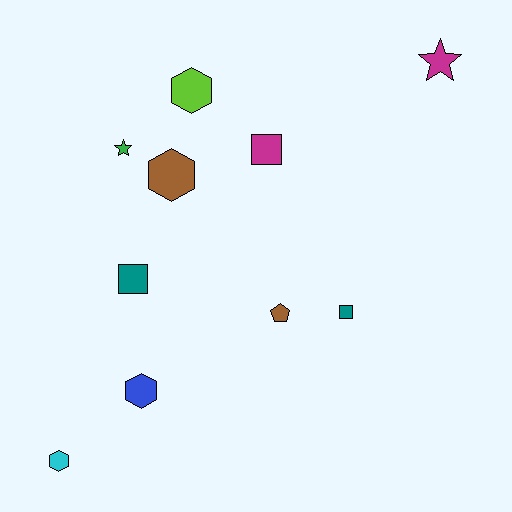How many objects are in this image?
There are 10 objects.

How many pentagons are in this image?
There is 1 pentagon.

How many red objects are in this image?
There are no red objects.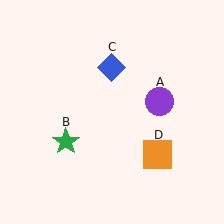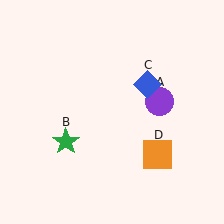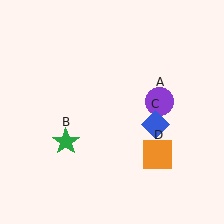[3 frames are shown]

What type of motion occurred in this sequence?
The blue diamond (object C) rotated clockwise around the center of the scene.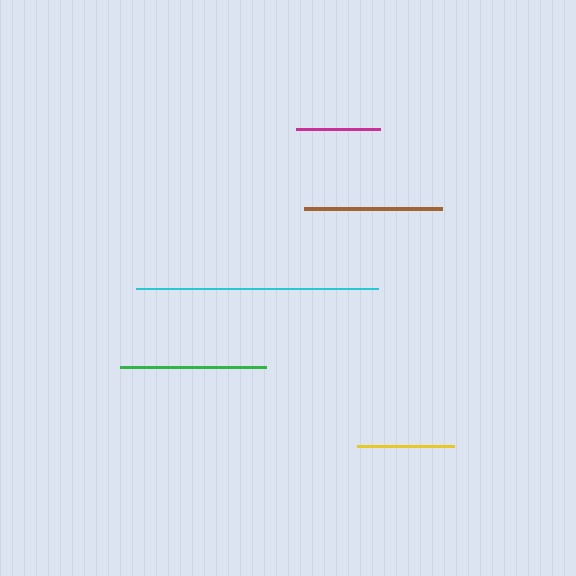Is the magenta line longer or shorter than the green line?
The green line is longer than the magenta line.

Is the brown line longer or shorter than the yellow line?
The brown line is longer than the yellow line.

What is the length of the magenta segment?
The magenta segment is approximately 84 pixels long.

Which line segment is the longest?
The cyan line is the longest at approximately 242 pixels.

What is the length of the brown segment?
The brown segment is approximately 139 pixels long.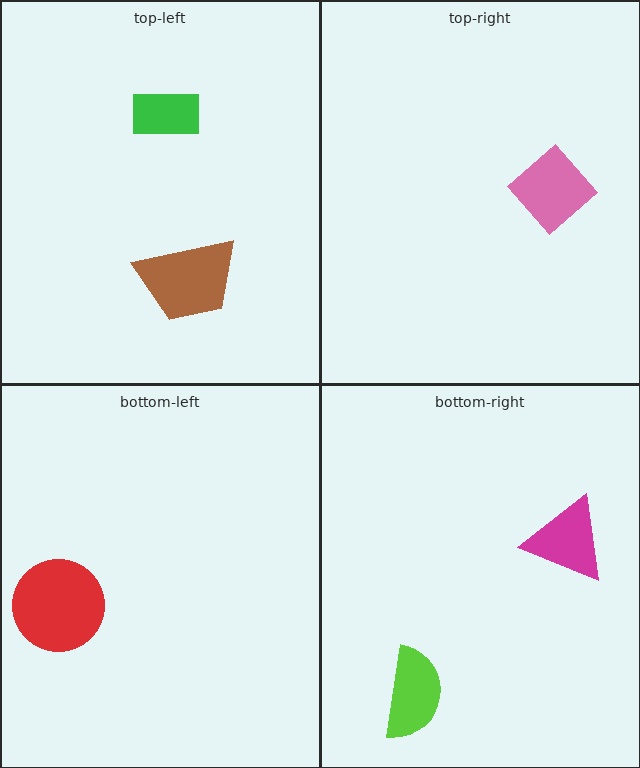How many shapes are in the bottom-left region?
1.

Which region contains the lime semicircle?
The bottom-right region.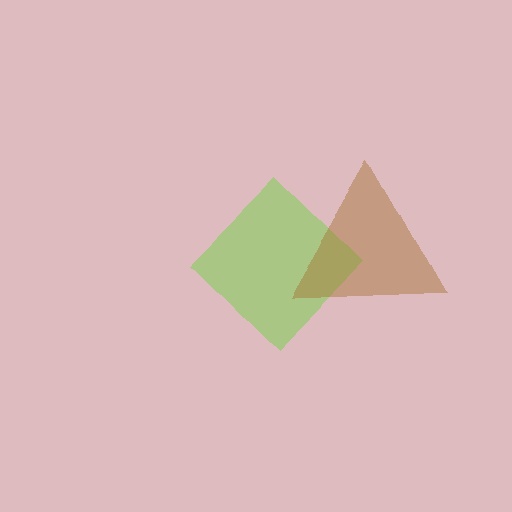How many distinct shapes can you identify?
There are 2 distinct shapes: a lime diamond, a brown triangle.